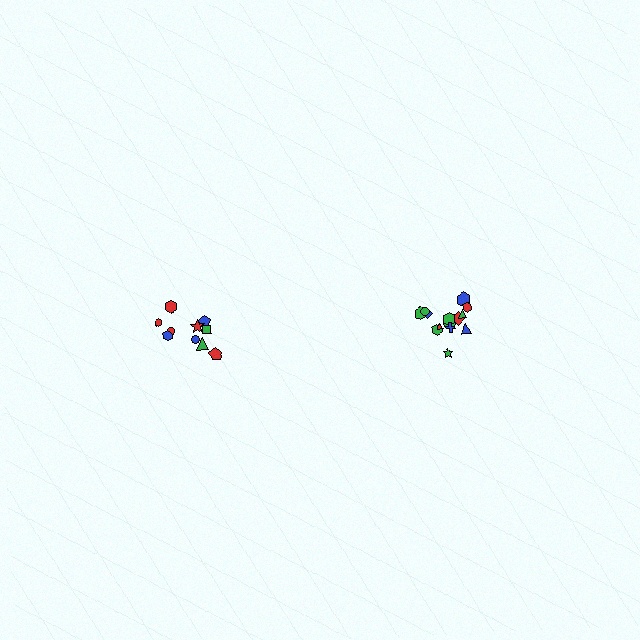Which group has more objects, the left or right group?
The right group.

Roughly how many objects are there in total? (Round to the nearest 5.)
Roughly 25 objects in total.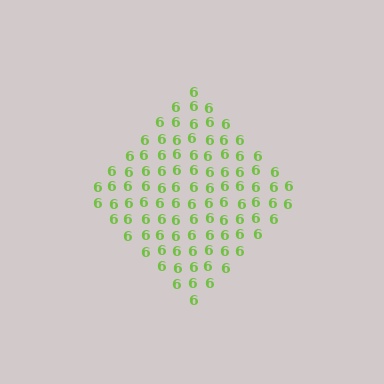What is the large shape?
The large shape is a diamond.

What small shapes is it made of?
It is made of small digit 6's.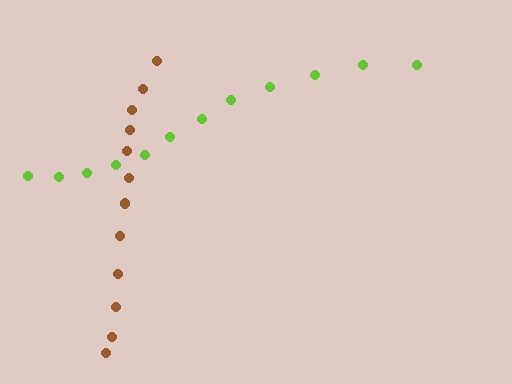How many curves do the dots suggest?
There are 2 distinct paths.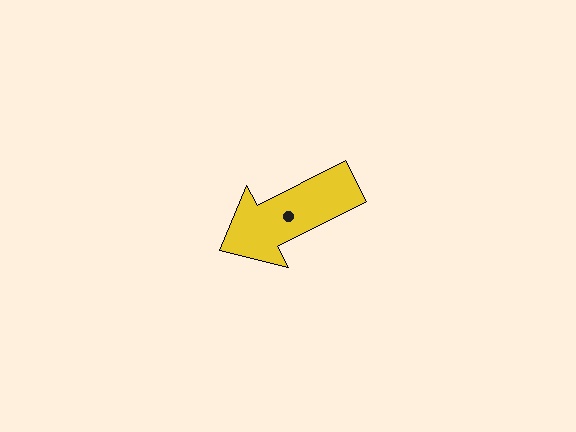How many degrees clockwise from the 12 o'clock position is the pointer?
Approximately 243 degrees.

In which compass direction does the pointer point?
Southwest.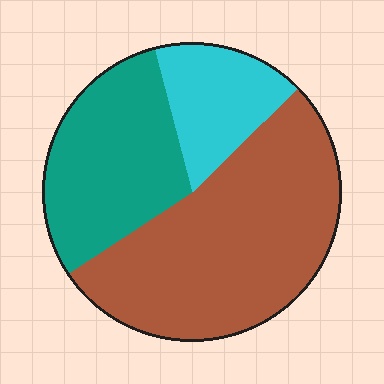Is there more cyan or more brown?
Brown.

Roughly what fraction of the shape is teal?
Teal takes up between a quarter and a half of the shape.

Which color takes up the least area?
Cyan, at roughly 15%.